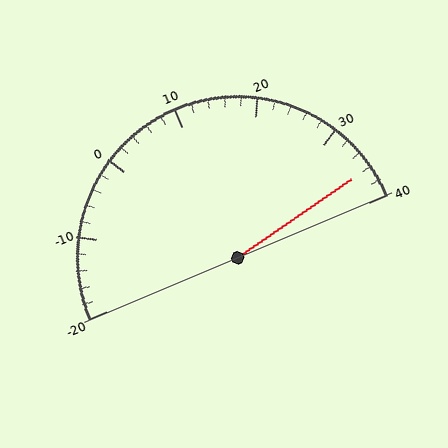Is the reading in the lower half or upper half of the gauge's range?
The reading is in the upper half of the range (-20 to 40).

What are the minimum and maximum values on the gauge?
The gauge ranges from -20 to 40.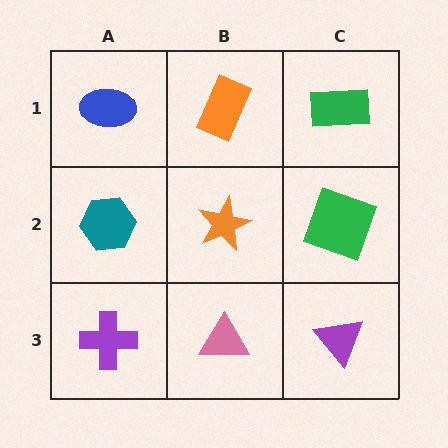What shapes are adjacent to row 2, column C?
A green rectangle (row 1, column C), a purple triangle (row 3, column C), an orange star (row 2, column B).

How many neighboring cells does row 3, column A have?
2.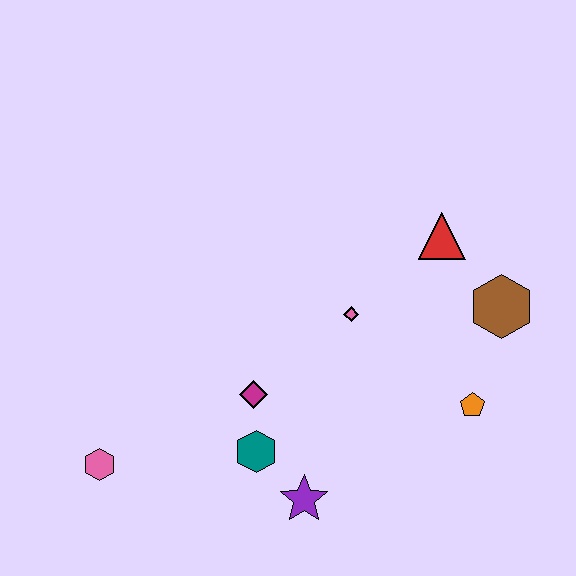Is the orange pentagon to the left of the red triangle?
No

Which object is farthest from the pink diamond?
The pink hexagon is farthest from the pink diamond.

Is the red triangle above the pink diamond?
Yes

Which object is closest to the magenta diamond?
The teal hexagon is closest to the magenta diamond.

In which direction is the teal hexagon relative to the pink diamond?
The teal hexagon is below the pink diamond.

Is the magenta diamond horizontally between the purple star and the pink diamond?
No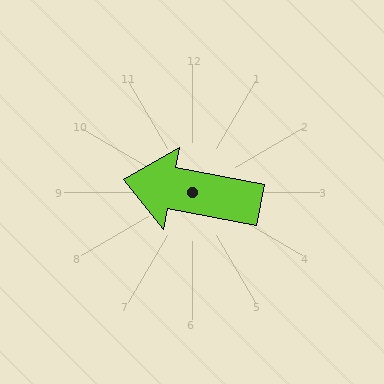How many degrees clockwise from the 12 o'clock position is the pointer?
Approximately 281 degrees.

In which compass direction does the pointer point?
West.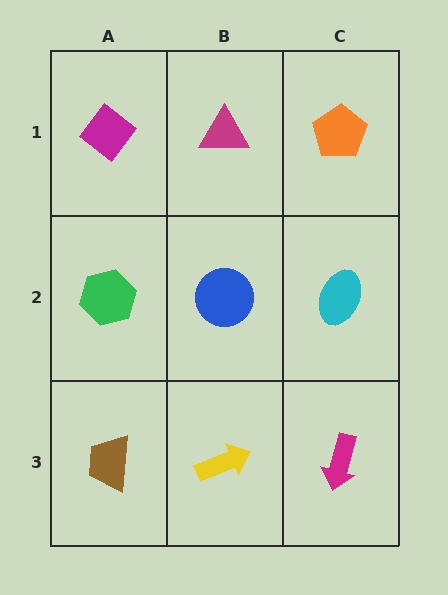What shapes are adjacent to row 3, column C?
A cyan ellipse (row 2, column C), a yellow arrow (row 3, column B).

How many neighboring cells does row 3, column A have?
2.